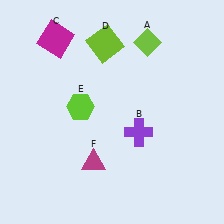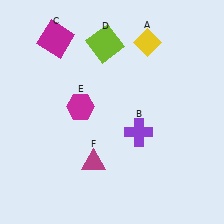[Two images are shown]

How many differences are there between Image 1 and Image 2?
There are 2 differences between the two images.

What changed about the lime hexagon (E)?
In Image 1, E is lime. In Image 2, it changed to magenta.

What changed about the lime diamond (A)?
In Image 1, A is lime. In Image 2, it changed to yellow.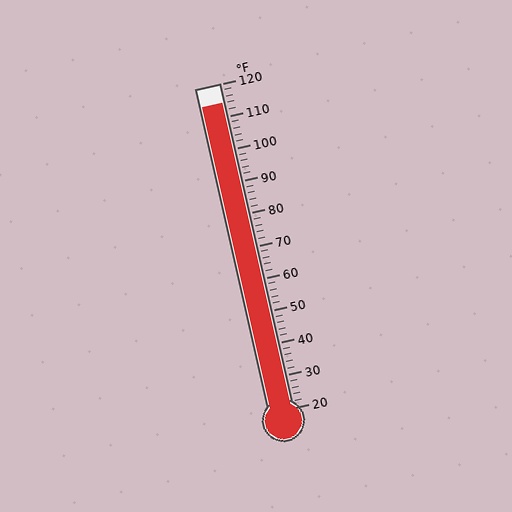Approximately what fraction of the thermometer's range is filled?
The thermometer is filled to approximately 95% of its range.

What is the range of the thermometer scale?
The thermometer scale ranges from 20°F to 120°F.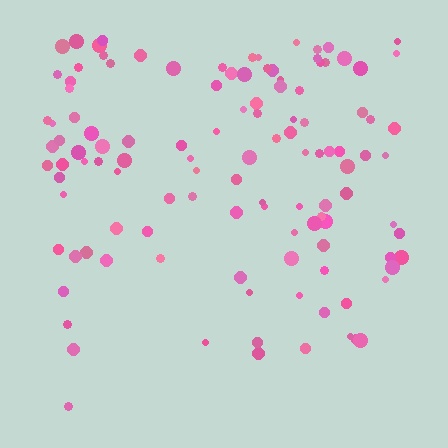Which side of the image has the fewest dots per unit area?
The bottom.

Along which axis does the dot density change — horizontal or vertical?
Vertical.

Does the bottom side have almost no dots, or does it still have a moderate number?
Still a moderate number, just noticeably fewer than the top.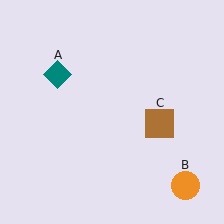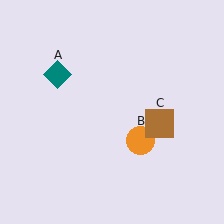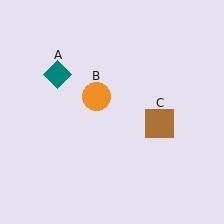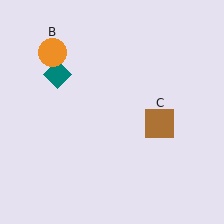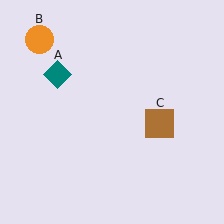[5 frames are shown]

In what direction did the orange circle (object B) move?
The orange circle (object B) moved up and to the left.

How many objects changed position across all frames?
1 object changed position: orange circle (object B).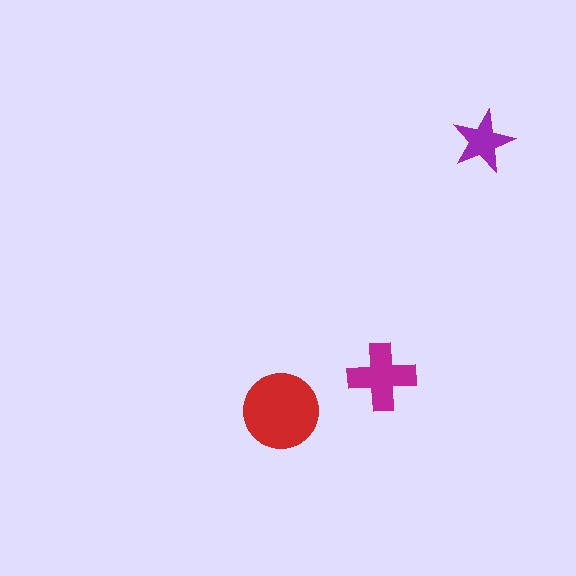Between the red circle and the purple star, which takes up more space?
The red circle.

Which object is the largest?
The red circle.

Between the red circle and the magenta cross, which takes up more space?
The red circle.